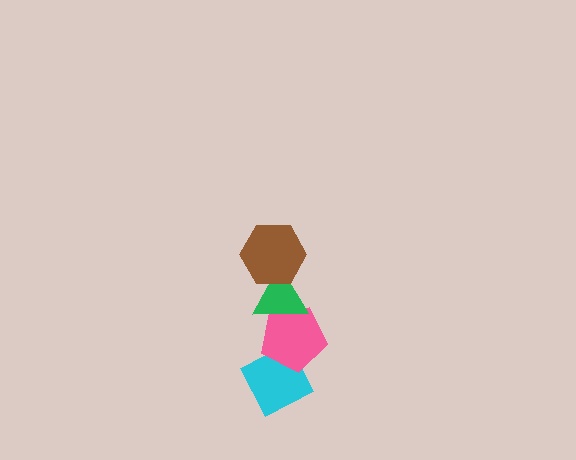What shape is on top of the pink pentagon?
The green triangle is on top of the pink pentagon.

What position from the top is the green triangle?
The green triangle is 2nd from the top.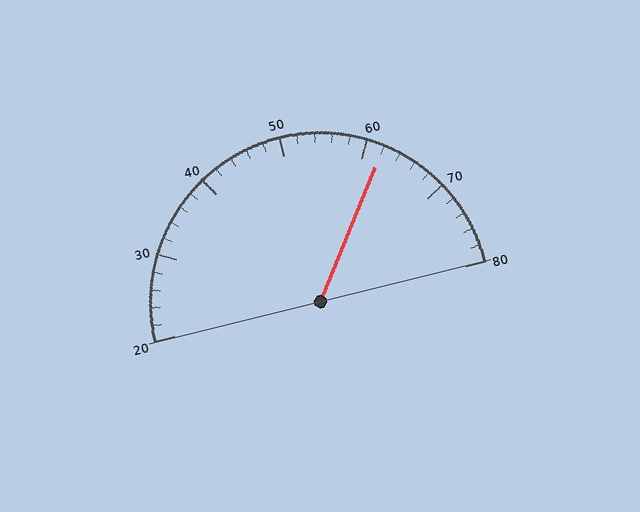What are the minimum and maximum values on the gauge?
The gauge ranges from 20 to 80.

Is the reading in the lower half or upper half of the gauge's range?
The reading is in the upper half of the range (20 to 80).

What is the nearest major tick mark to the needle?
The nearest major tick mark is 60.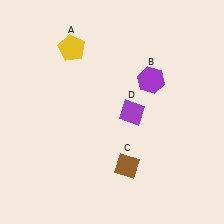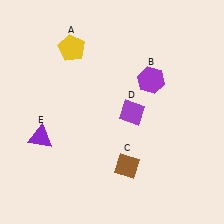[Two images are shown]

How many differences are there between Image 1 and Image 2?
There is 1 difference between the two images.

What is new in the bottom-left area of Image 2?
A purple triangle (E) was added in the bottom-left area of Image 2.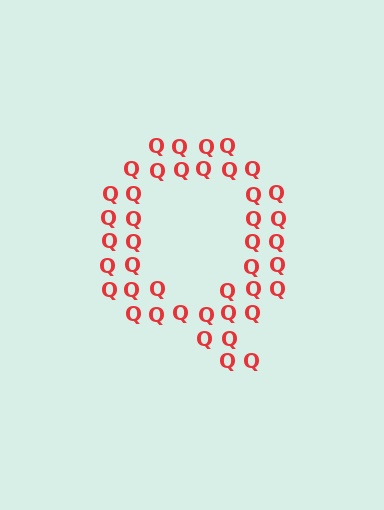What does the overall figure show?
The overall figure shows the letter Q.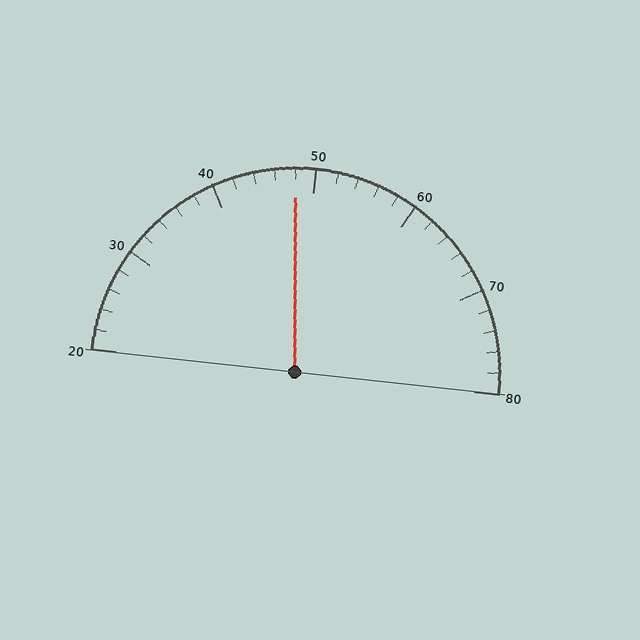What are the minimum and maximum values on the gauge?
The gauge ranges from 20 to 80.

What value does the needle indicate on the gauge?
The needle indicates approximately 48.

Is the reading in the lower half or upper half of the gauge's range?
The reading is in the lower half of the range (20 to 80).